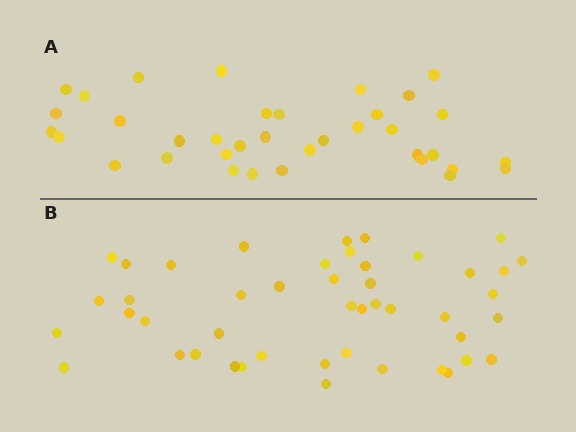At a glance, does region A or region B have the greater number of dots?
Region B (the bottom region) has more dots.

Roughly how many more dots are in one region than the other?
Region B has roughly 10 or so more dots than region A.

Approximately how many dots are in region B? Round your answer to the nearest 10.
About 50 dots. (The exact count is 46, which rounds to 50.)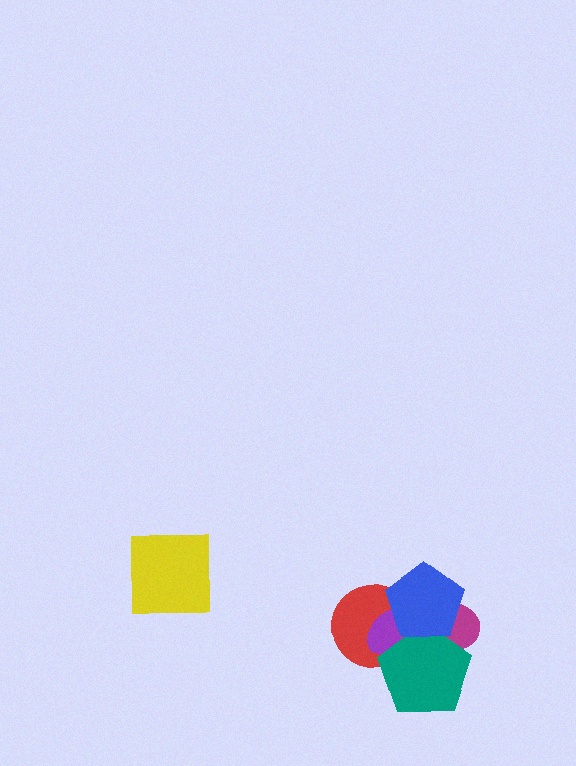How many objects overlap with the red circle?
5 objects overlap with the red circle.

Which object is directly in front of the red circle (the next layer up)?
The purple ellipse is directly in front of the red circle.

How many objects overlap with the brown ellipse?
5 objects overlap with the brown ellipse.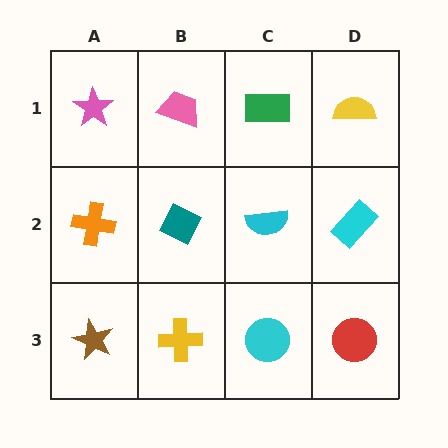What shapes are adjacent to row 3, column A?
An orange cross (row 2, column A), a yellow cross (row 3, column B).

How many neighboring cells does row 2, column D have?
3.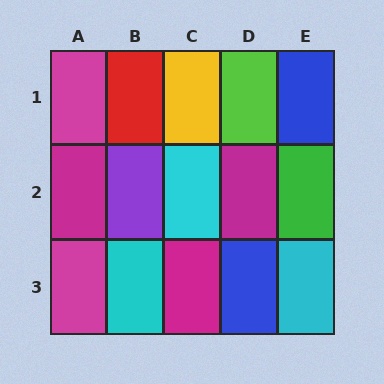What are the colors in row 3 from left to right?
Magenta, cyan, magenta, blue, cyan.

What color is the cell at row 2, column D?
Magenta.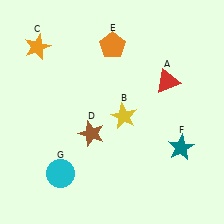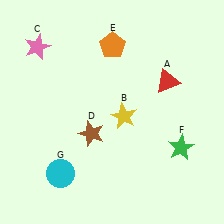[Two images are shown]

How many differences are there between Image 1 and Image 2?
There are 2 differences between the two images.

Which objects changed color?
C changed from orange to pink. F changed from teal to green.